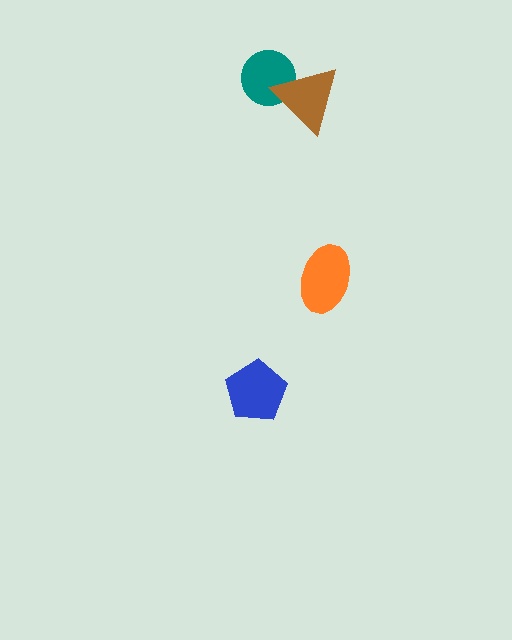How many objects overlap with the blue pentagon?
0 objects overlap with the blue pentagon.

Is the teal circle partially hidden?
Yes, it is partially covered by another shape.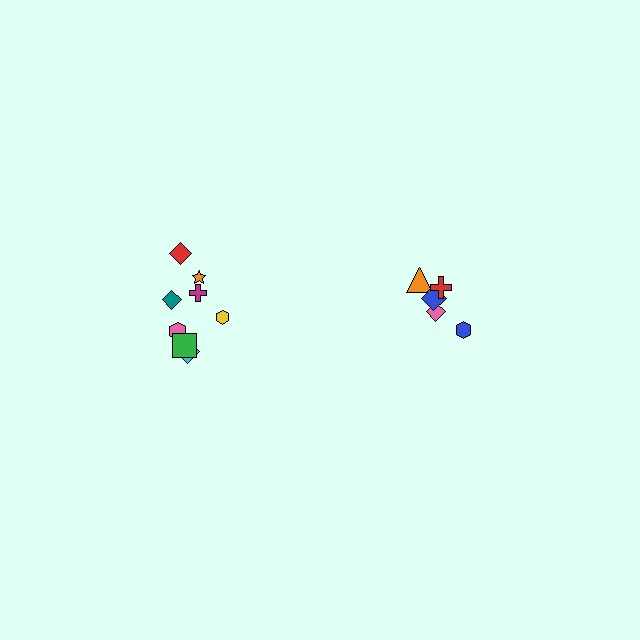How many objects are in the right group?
There are 5 objects.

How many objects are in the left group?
There are 8 objects.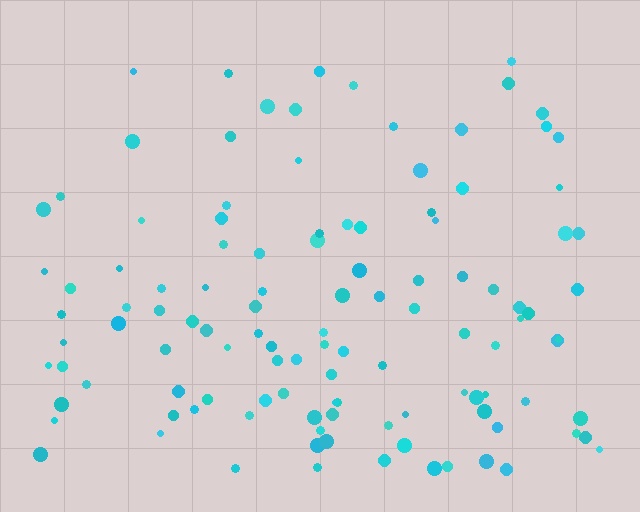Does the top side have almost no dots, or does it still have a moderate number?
Still a moderate number, just noticeably fewer than the bottom.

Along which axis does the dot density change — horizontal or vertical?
Vertical.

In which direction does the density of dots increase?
From top to bottom, with the bottom side densest.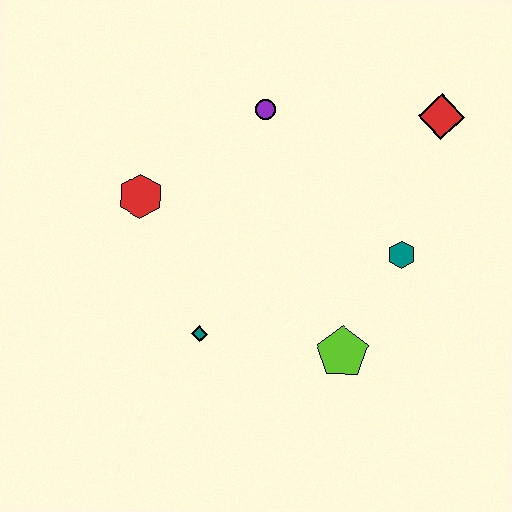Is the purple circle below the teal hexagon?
No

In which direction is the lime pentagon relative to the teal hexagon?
The lime pentagon is below the teal hexagon.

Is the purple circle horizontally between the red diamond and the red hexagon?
Yes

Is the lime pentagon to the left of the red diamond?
Yes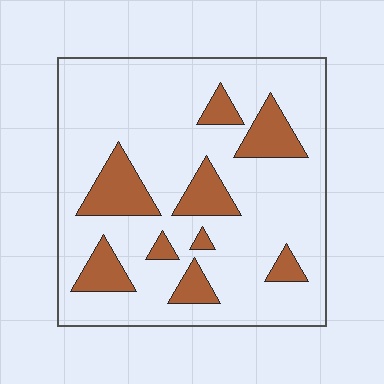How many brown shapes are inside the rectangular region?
9.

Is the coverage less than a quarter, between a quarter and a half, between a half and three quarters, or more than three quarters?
Less than a quarter.